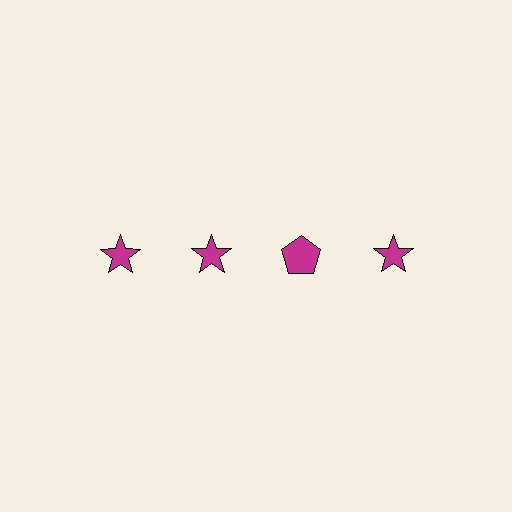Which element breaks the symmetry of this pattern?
The magenta pentagon in the top row, center column breaks the symmetry. All other shapes are magenta stars.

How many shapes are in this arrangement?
There are 4 shapes arranged in a grid pattern.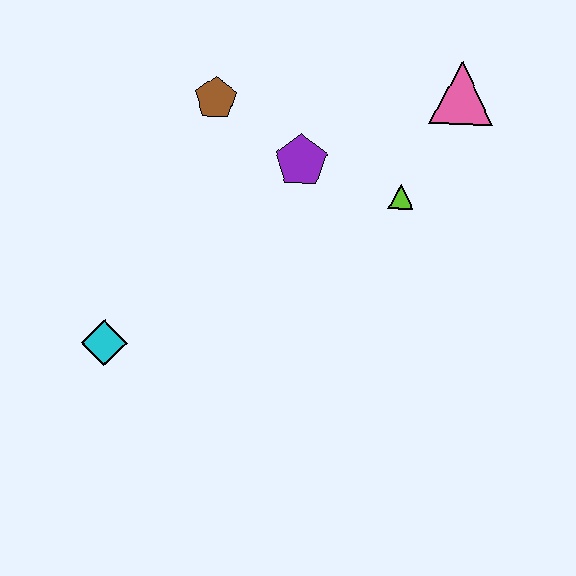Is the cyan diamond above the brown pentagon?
No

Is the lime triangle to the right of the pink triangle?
No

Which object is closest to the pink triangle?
The lime triangle is closest to the pink triangle.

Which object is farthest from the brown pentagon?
The cyan diamond is farthest from the brown pentagon.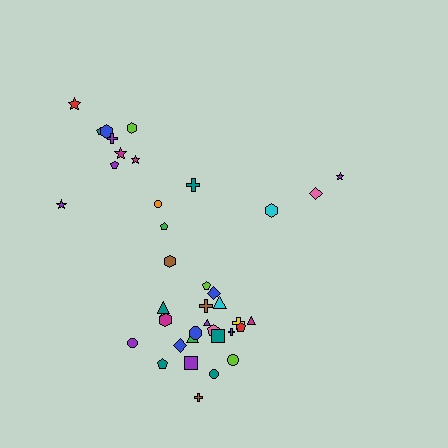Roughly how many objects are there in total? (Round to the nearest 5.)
Roughly 40 objects in total.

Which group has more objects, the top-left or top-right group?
The top-left group.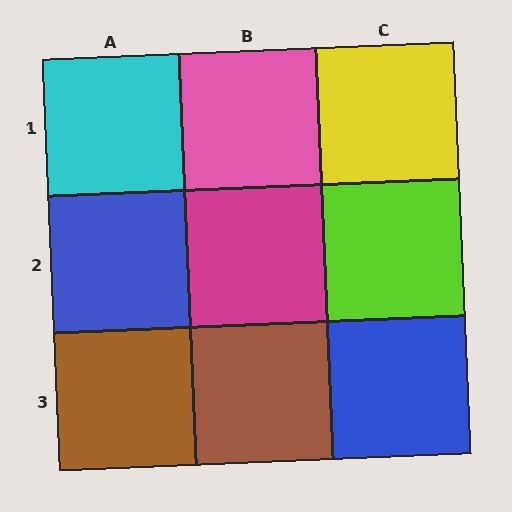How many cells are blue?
2 cells are blue.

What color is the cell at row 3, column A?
Brown.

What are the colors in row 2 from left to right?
Blue, magenta, lime.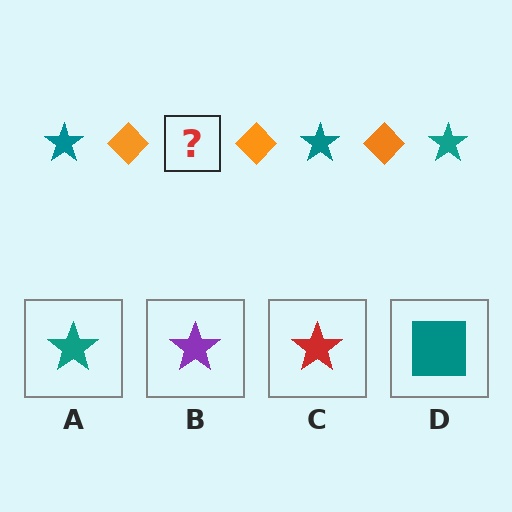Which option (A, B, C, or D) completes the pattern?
A.